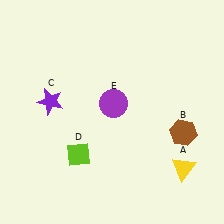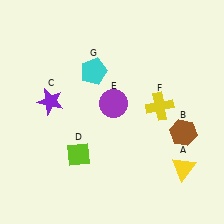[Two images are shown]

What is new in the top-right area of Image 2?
A yellow cross (F) was added in the top-right area of Image 2.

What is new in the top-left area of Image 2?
A cyan pentagon (G) was added in the top-left area of Image 2.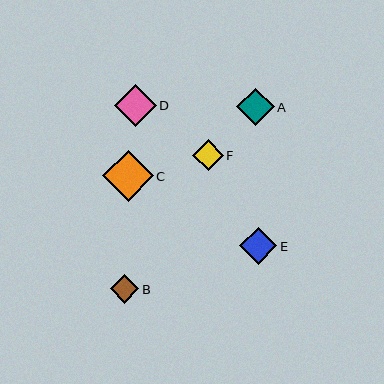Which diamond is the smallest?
Diamond B is the smallest with a size of approximately 28 pixels.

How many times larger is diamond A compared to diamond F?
Diamond A is approximately 1.2 times the size of diamond F.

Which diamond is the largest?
Diamond C is the largest with a size of approximately 50 pixels.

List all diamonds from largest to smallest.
From largest to smallest: C, D, A, E, F, B.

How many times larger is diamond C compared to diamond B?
Diamond C is approximately 1.8 times the size of diamond B.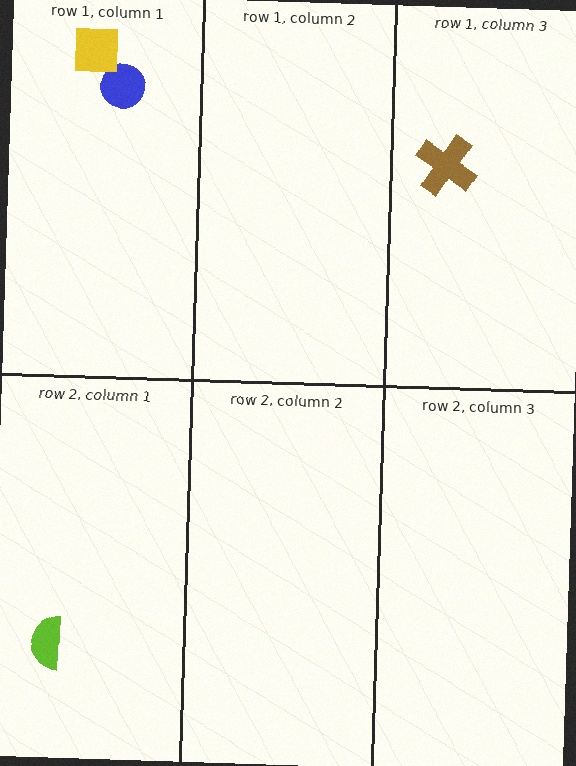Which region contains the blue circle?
The row 1, column 1 region.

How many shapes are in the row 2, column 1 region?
1.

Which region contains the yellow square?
The row 1, column 1 region.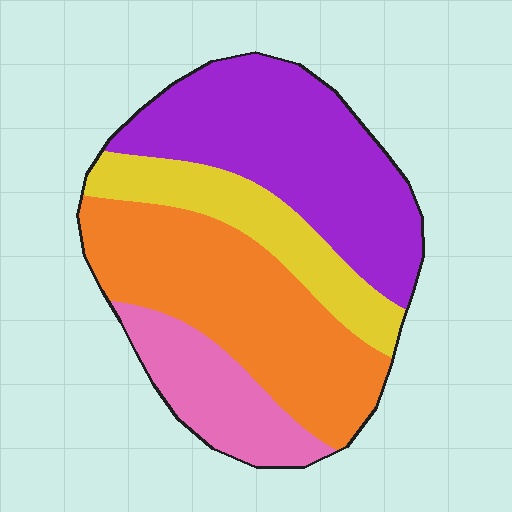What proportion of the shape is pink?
Pink covers 15% of the shape.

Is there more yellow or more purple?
Purple.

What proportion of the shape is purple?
Purple takes up about one third (1/3) of the shape.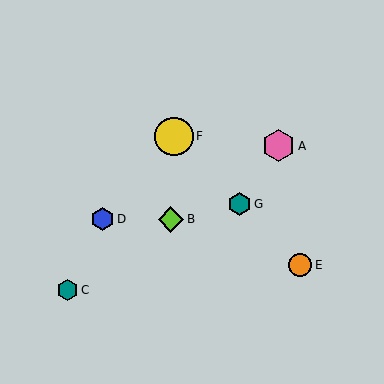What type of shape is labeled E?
Shape E is an orange circle.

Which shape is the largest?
The yellow circle (labeled F) is the largest.